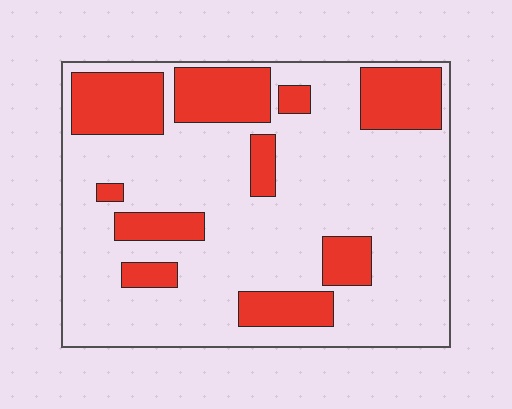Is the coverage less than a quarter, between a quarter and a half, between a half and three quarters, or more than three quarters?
Between a quarter and a half.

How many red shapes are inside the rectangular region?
10.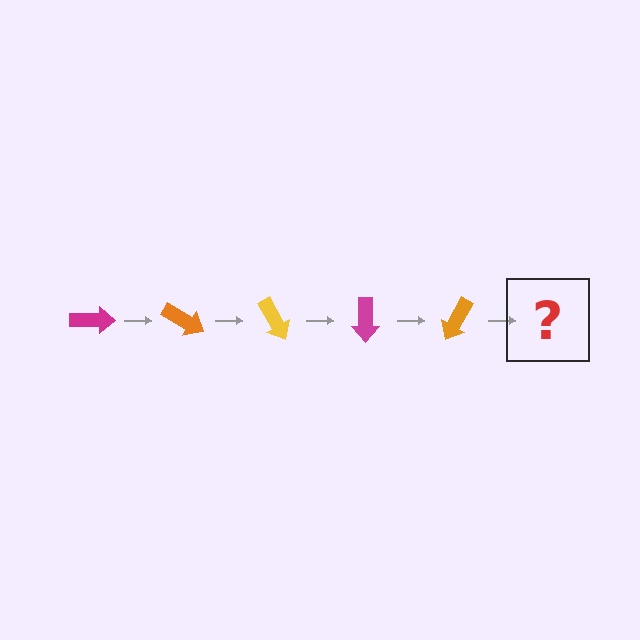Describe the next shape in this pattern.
It should be a yellow arrow, rotated 150 degrees from the start.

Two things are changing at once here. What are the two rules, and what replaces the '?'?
The two rules are that it rotates 30 degrees each step and the color cycles through magenta, orange, and yellow. The '?' should be a yellow arrow, rotated 150 degrees from the start.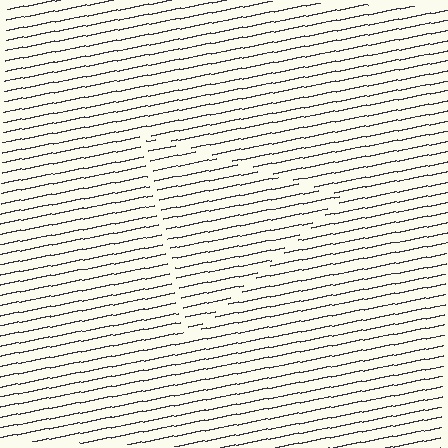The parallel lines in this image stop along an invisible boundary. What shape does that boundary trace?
An illusory triangle. The interior of the shape contains the same grating, shifted by half a period — the contour is defined by the phase discontinuity where line-ends from the inner and outer gratings abut.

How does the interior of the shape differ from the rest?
The interior of the shape contains the same grating, shifted by half a period — the contour is defined by the phase discontinuity where line-ends from the inner and outer gratings abut.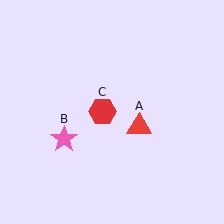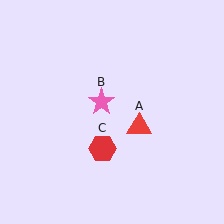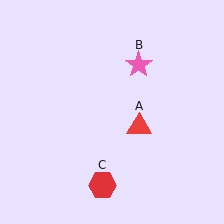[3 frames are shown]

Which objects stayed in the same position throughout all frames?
Red triangle (object A) remained stationary.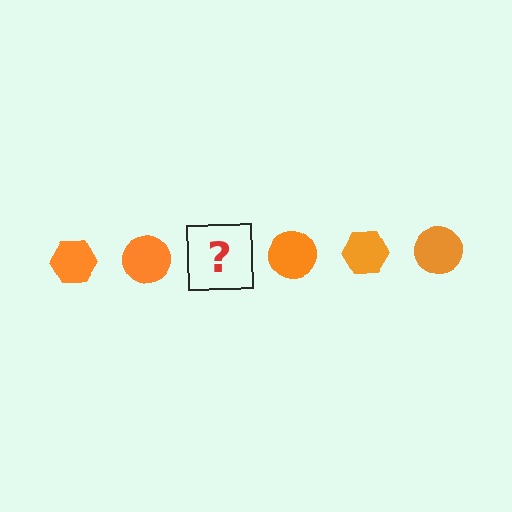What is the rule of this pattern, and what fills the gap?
The rule is that the pattern cycles through hexagon, circle shapes in orange. The gap should be filled with an orange hexagon.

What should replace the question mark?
The question mark should be replaced with an orange hexagon.